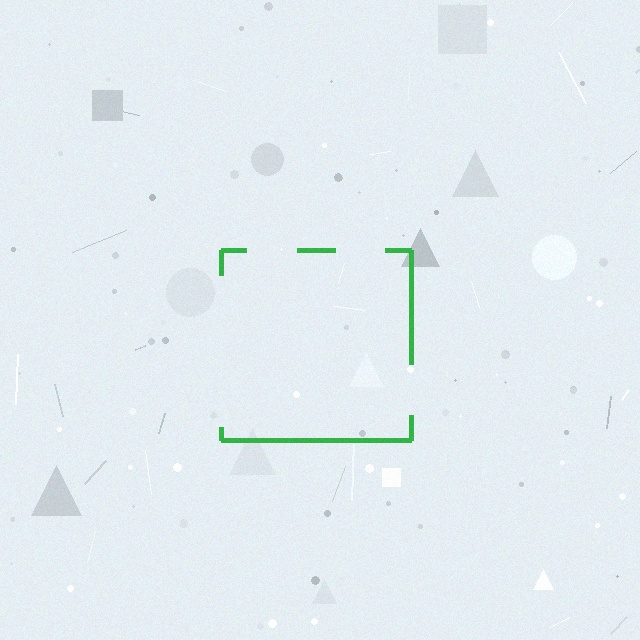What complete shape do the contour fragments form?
The contour fragments form a square.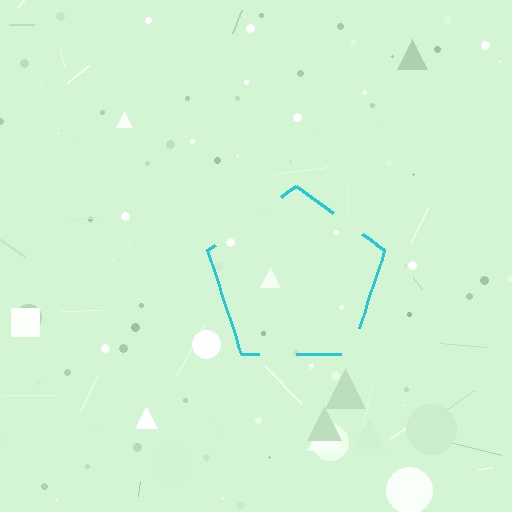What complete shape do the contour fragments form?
The contour fragments form a pentagon.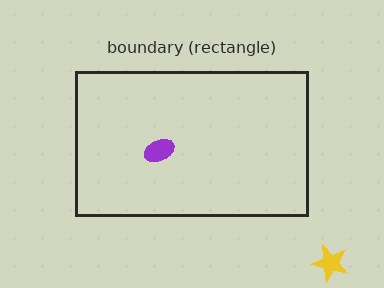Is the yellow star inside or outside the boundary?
Outside.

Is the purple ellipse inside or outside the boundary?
Inside.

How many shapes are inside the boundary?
1 inside, 1 outside.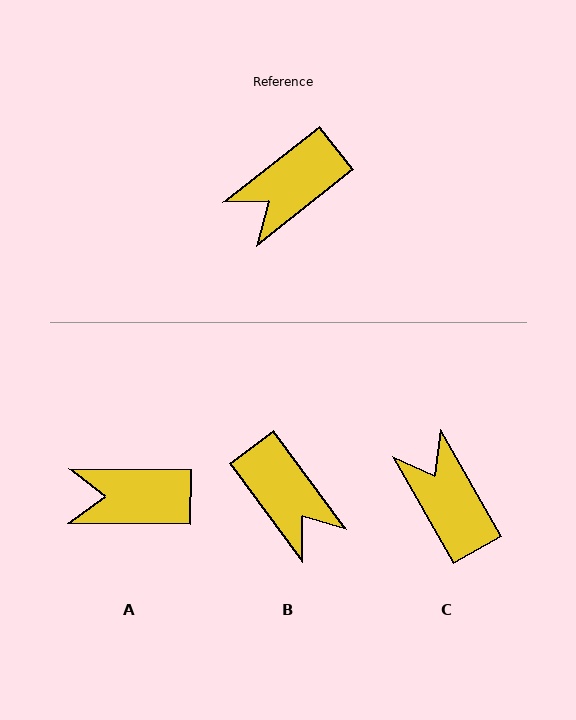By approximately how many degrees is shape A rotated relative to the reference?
Approximately 39 degrees clockwise.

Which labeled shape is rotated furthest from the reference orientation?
C, about 99 degrees away.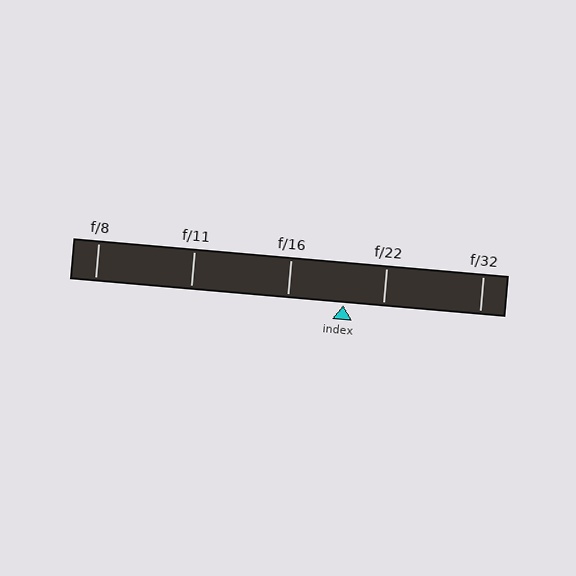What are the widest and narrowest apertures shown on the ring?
The widest aperture shown is f/8 and the narrowest is f/32.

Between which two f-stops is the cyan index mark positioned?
The index mark is between f/16 and f/22.